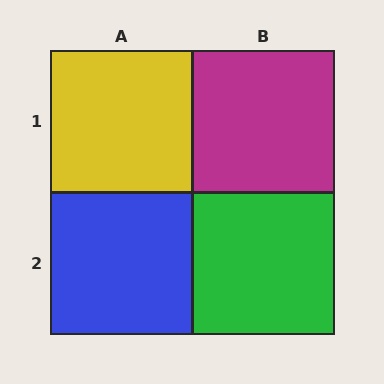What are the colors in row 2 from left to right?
Blue, green.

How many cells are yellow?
1 cell is yellow.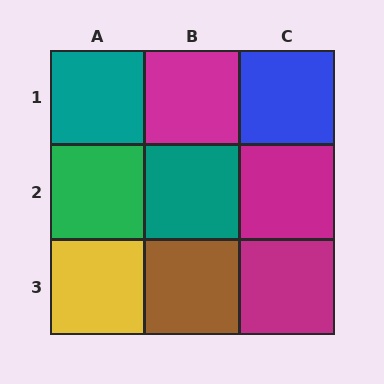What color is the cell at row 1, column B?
Magenta.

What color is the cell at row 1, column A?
Teal.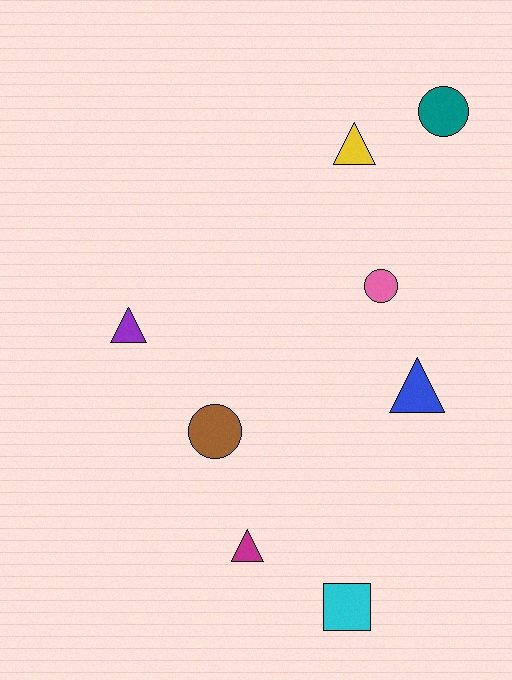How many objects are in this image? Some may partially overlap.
There are 8 objects.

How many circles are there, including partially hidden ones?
There are 3 circles.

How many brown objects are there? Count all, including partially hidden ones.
There is 1 brown object.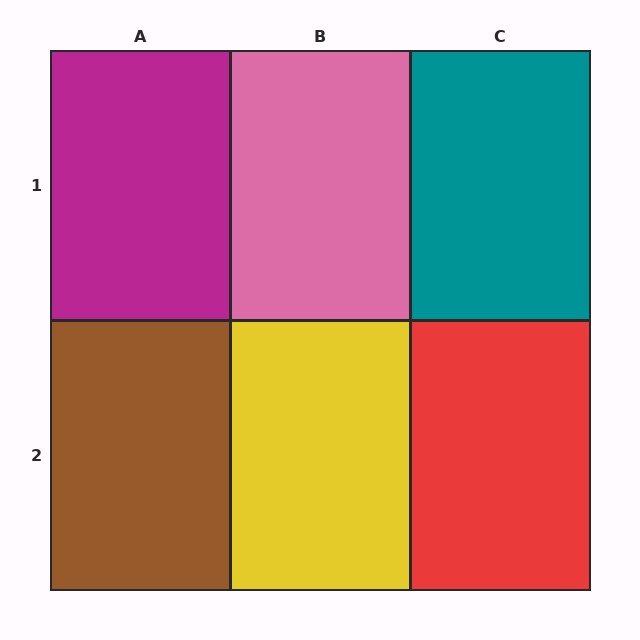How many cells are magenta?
1 cell is magenta.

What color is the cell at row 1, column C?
Teal.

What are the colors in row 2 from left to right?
Brown, yellow, red.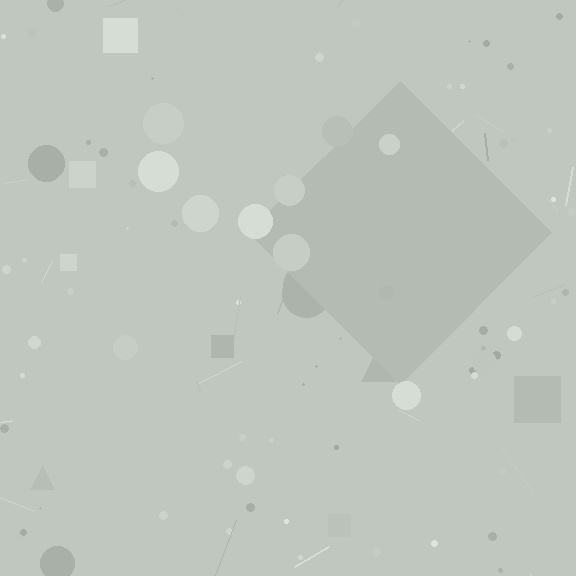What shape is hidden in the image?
A diamond is hidden in the image.